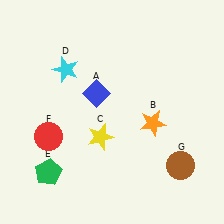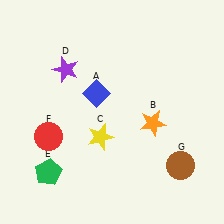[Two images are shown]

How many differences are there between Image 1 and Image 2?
There is 1 difference between the two images.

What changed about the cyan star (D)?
In Image 1, D is cyan. In Image 2, it changed to purple.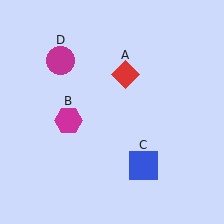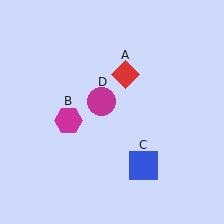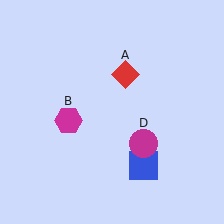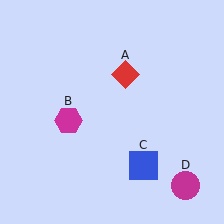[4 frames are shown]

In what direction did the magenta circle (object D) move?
The magenta circle (object D) moved down and to the right.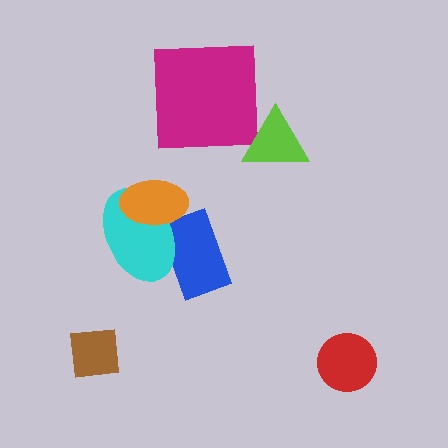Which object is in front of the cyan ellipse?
The orange ellipse is in front of the cyan ellipse.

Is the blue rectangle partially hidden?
Yes, it is partially covered by another shape.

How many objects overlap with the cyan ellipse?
2 objects overlap with the cyan ellipse.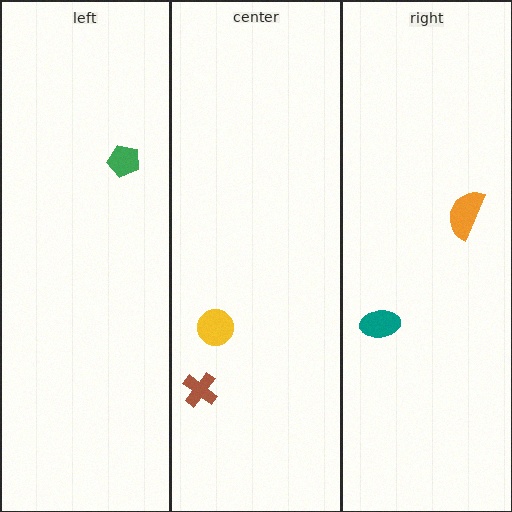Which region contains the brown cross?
The center region.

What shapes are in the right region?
The orange semicircle, the teal ellipse.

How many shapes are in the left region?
1.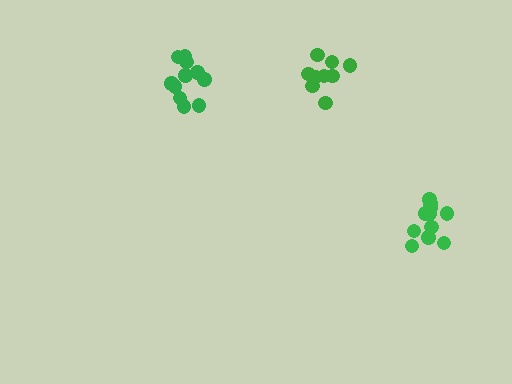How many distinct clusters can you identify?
There are 3 distinct clusters.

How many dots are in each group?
Group 1: 11 dots, Group 2: 11 dots, Group 3: 9 dots (31 total).